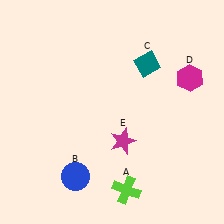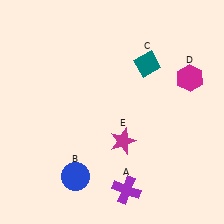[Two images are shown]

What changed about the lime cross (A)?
In Image 1, A is lime. In Image 2, it changed to purple.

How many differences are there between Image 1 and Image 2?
There is 1 difference between the two images.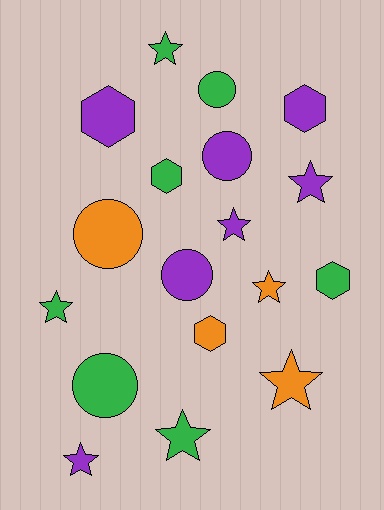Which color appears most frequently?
Purple, with 7 objects.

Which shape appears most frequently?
Star, with 8 objects.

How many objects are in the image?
There are 18 objects.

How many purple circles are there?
There are 2 purple circles.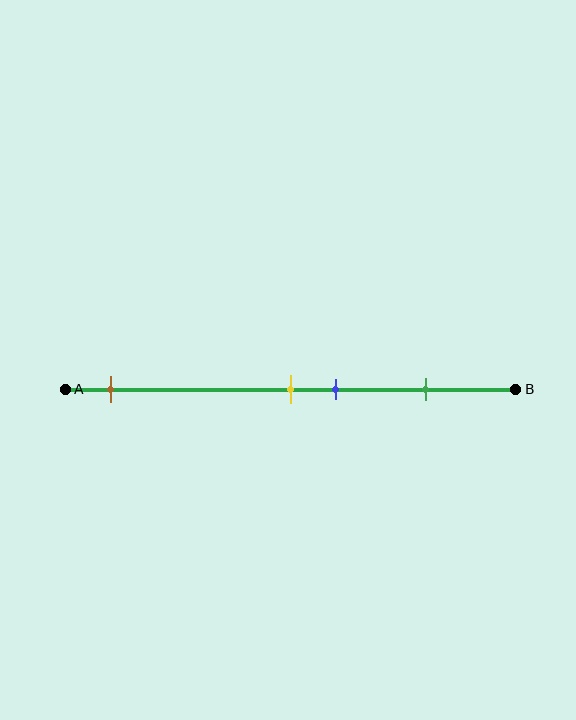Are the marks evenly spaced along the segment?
No, the marks are not evenly spaced.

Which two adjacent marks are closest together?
The yellow and blue marks are the closest adjacent pair.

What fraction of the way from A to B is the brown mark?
The brown mark is approximately 10% (0.1) of the way from A to B.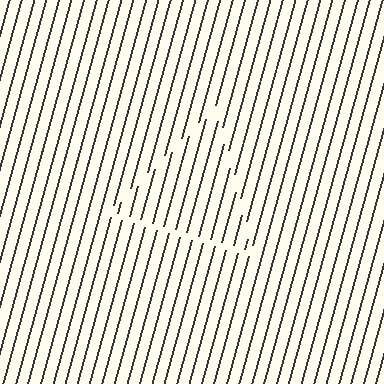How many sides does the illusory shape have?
3 sides — the line-ends trace a triangle.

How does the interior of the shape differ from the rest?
The interior of the shape contains the same grating, shifted by half a period — the contour is defined by the phase discontinuity where line-ends from the inner and outer gratings abut.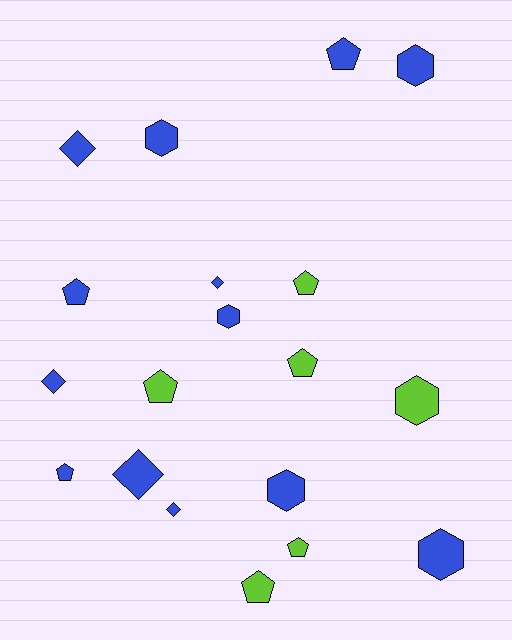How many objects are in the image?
There are 19 objects.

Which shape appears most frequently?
Pentagon, with 8 objects.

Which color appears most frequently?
Blue, with 13 objects.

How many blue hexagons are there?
There are 5 blue hexagons.